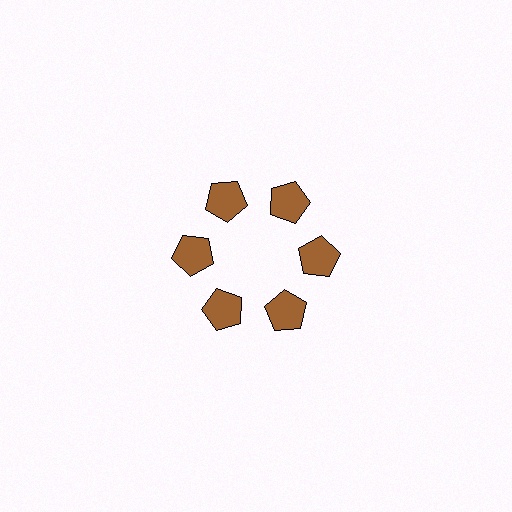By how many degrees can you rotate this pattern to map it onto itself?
The pattern maps onto itself every 60 degrees of rotation.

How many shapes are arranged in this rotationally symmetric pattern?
There are 6 shapes, arranged in 6 groups of 1.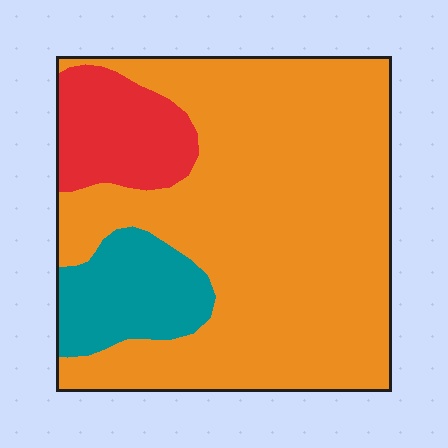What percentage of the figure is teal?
Teal takes up about one eighth (1/8) of the figure.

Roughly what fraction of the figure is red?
Red takes up about one eighth (1/8) of the figure.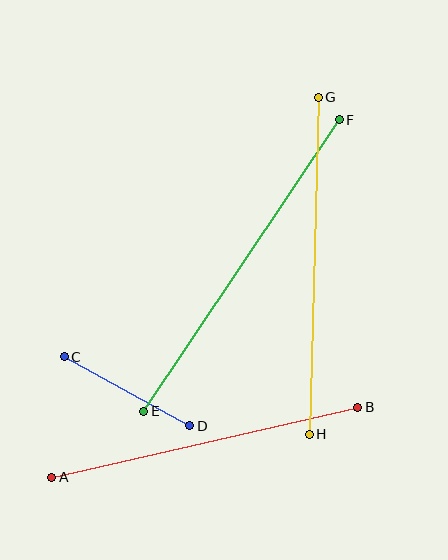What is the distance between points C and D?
The distance is approximately 143 pixels.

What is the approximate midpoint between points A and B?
The midpoint is at approximately (205, 442) pixels.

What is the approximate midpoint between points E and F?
The midpoint is at approximately (241, 265) pixels.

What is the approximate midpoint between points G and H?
The midpoint is at approximately (314, 266) pixels.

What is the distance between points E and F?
The distance is approximately 351 pixels.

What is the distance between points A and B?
The distance is approximately 314 pixels.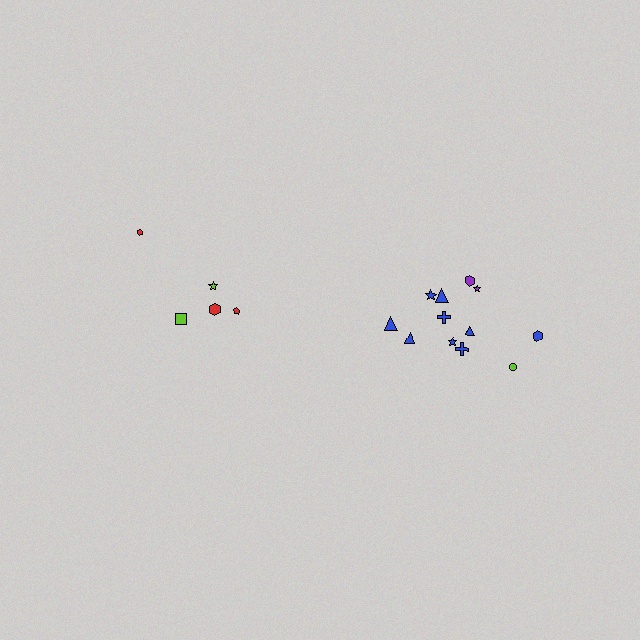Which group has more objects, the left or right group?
The right group.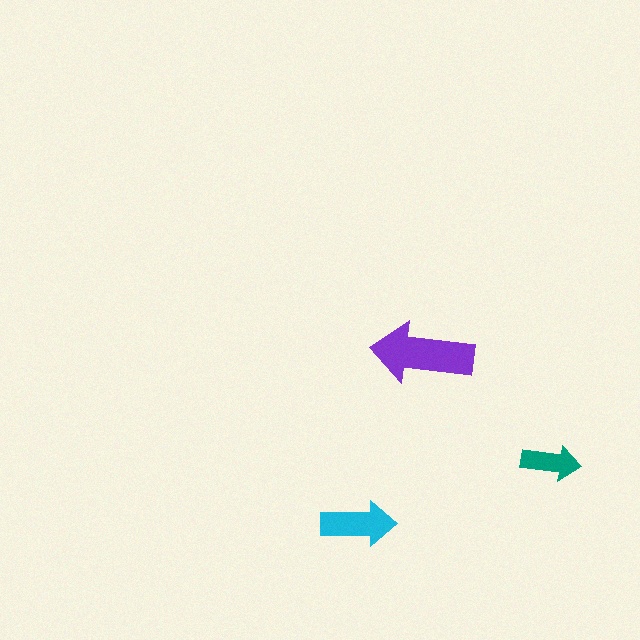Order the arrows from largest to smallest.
the purple one, the cyan one, the teal one.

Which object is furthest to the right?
The teal arrow is rightmost.